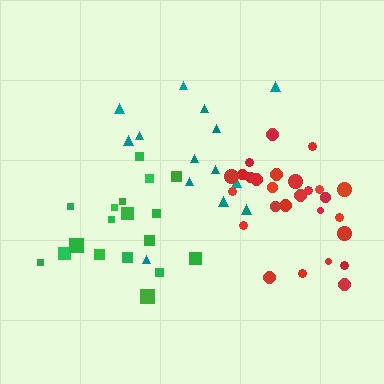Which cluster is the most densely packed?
Red.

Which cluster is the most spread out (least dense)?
Teal.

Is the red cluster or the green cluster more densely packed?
Red.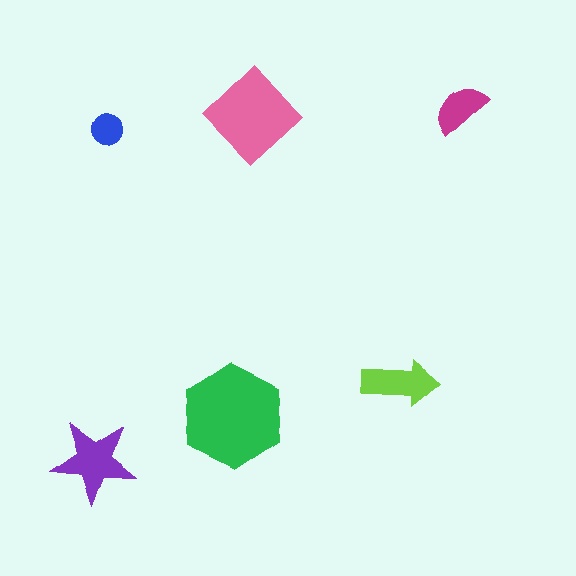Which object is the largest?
The green hexagon.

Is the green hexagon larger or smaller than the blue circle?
Larger.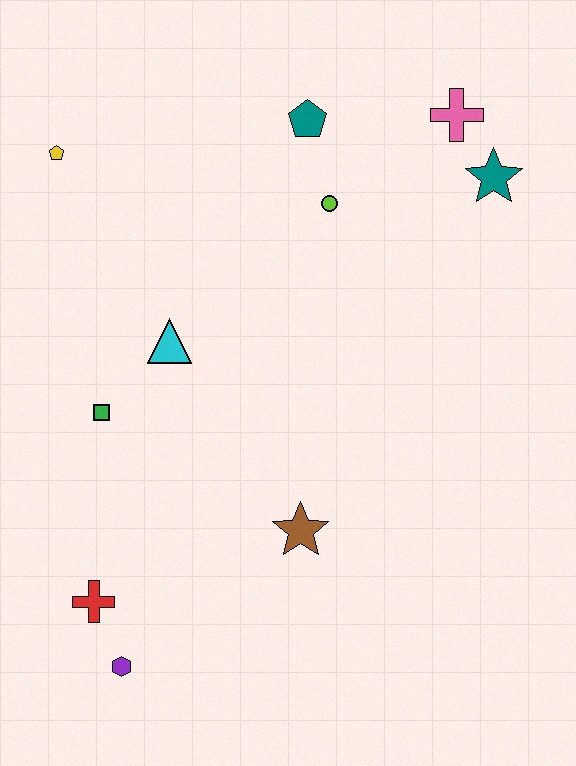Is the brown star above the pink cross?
No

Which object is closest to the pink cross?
The teal star is closest to the pink cross.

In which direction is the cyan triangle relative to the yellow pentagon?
The cyan triangle is below the yellow pentagon.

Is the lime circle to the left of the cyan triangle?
No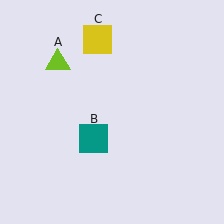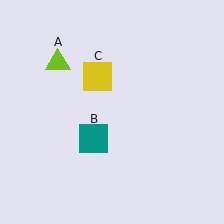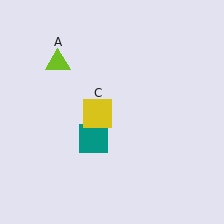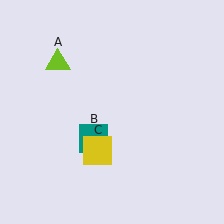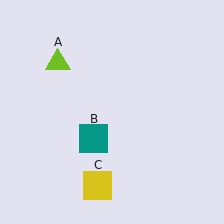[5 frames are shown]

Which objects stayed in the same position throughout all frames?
Lime triangle (object A) and teal square (object B) remained stationary.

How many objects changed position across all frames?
1 object changed position: yellow square (object C).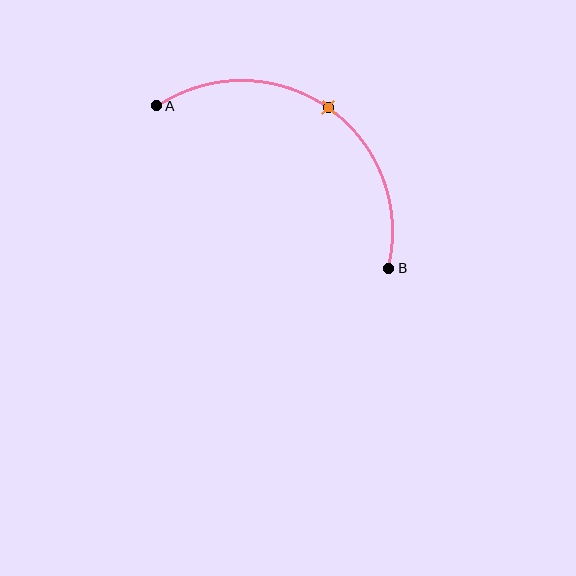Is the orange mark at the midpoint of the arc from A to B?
Yes. The orange mark lies on the arc at equal arc-length from both A and B — it is the arc midpoint.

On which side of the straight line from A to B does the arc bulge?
The arc bulges above and to the right of the straight line connecting A and B.